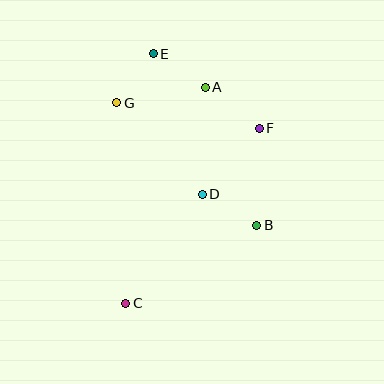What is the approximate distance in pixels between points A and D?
The distance between A and D is approximately 107 pixels.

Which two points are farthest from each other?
Points C and E are farthest from each other.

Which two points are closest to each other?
Points E and G are closest to each other.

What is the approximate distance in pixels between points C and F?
The distance between C and F is approximately 220 pixels.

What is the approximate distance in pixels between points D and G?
The distance between D and G is approximately 125 pixels.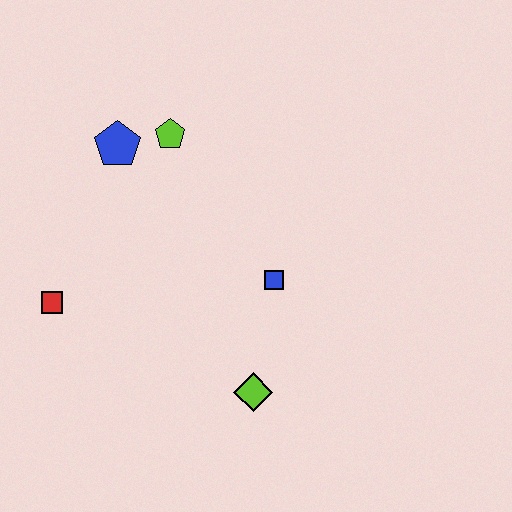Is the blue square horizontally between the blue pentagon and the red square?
No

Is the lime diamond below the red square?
Yes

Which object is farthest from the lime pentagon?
The lime diamond is farthest from the lime pentagon.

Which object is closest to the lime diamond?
The blue square is closest to the lime diamond.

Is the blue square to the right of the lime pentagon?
Yes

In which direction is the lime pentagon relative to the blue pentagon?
The lime pentagon is to the right of the blue pentagon.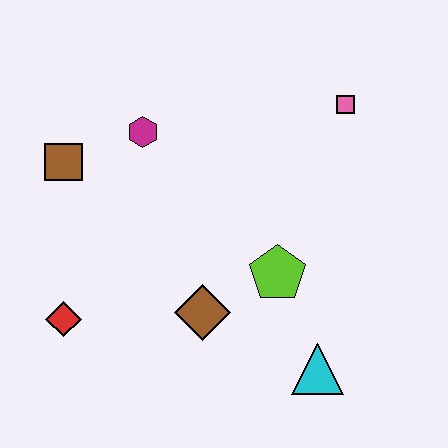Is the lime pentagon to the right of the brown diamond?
Yes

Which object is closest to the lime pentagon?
The brown diamond is closest to the lime pentagon.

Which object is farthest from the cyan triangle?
The brown square is farthest from the cyan triangle.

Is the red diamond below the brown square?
Yes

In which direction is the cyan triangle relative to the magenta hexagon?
The cyan triangle is below the magenta hexagon.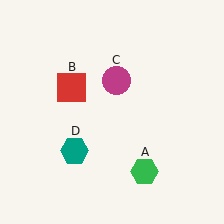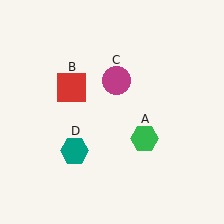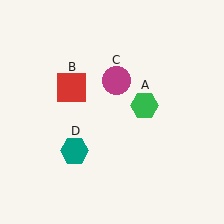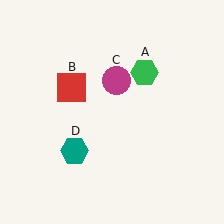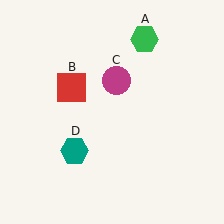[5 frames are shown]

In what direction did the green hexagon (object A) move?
The green hexagon (object A) moved up.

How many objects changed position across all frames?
1 object changed position: green hexagon (object A).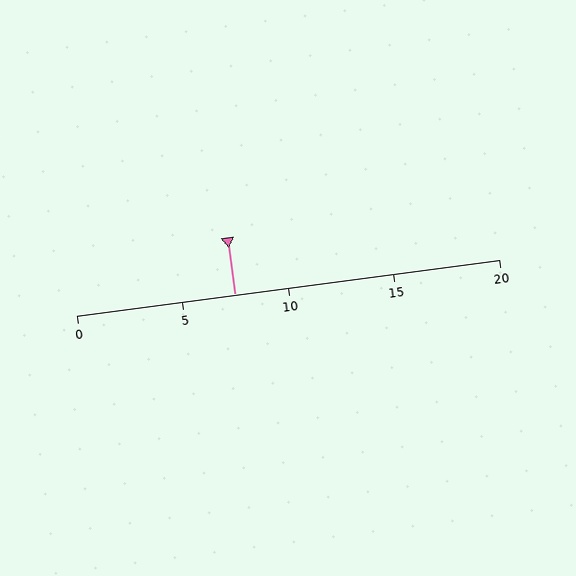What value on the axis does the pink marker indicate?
The marker indicates approximately 7.5.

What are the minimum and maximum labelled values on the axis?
The axis runs from 0 to 20.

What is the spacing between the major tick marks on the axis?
The major ticks are spaced 5 apart.